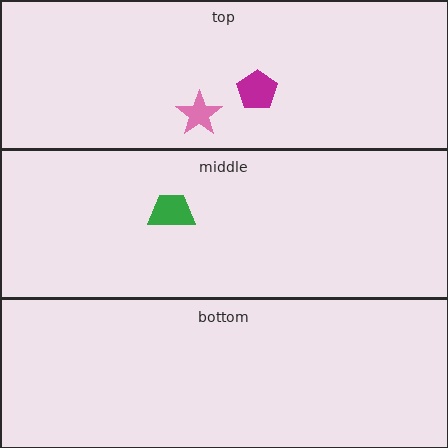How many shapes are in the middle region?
1.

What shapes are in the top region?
The pink star, the magenta pentagon.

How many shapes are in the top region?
2.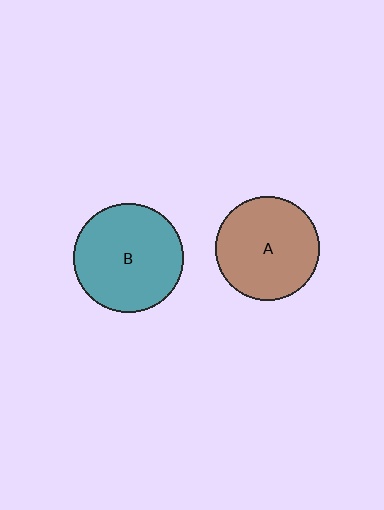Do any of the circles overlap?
No, none of the circles overlap.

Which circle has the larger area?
Circle B (teal).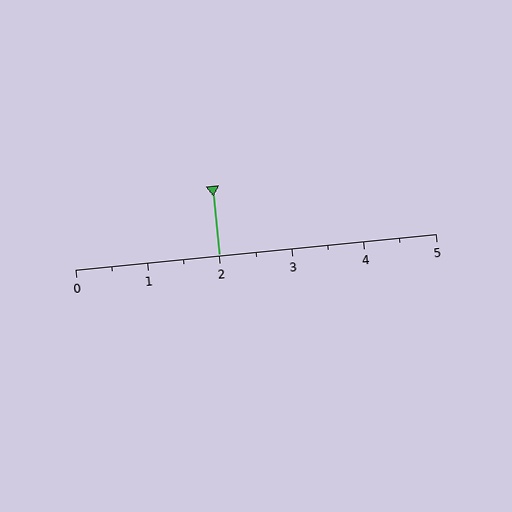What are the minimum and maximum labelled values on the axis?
The axis runs from 0 to 5.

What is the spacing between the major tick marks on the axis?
The major ticks are spaced 1 apart.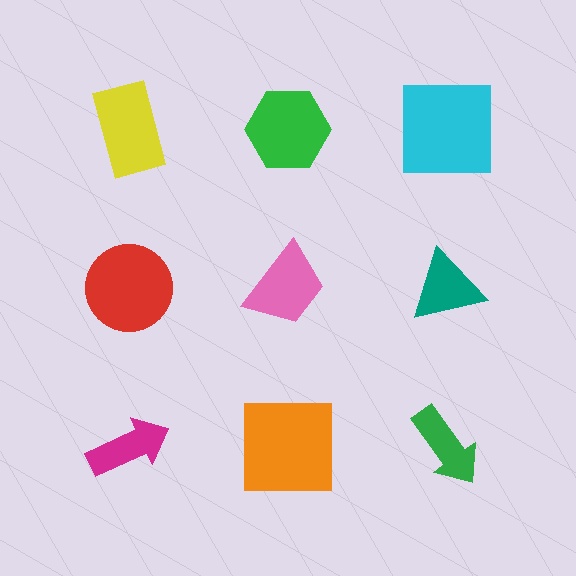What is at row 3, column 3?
A green arrow.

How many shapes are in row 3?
3 shapes.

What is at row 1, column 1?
A yellow rectangle.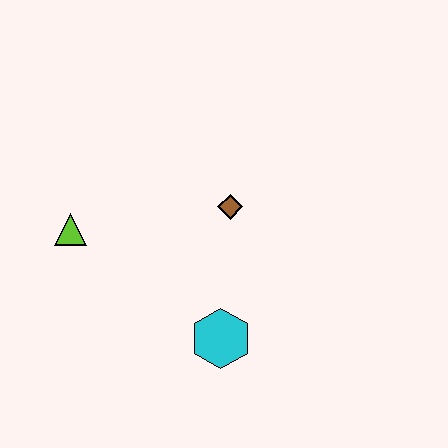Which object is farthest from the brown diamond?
The lime triangle is farthest from the brown diamond.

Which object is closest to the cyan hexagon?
The brown diamond is closest to the cyan hexagon.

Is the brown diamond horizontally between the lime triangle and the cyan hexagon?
No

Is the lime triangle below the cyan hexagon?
No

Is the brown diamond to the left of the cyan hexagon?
No